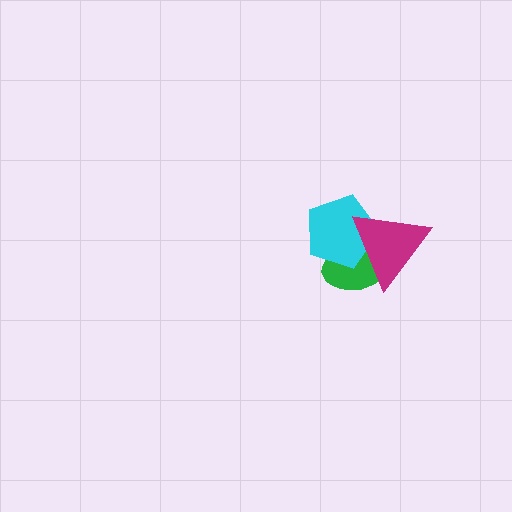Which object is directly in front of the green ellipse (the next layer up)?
The cyan pentagon is directly in front of the green ellipse.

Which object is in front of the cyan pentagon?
The magenta triangle is in front of the cyan pentagon.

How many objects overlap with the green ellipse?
2 objects overlap with the green ellipse.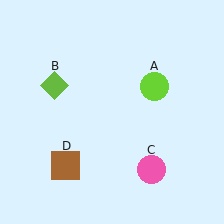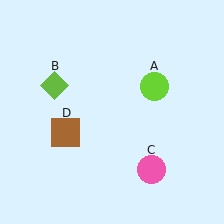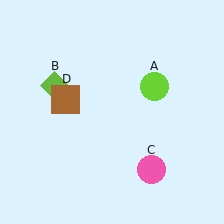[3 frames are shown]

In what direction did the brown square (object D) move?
The brown square (object D) moved up.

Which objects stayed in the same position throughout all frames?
Lime circle (object A) and lime diamond (object B) and pink circle (object C) remained stationary.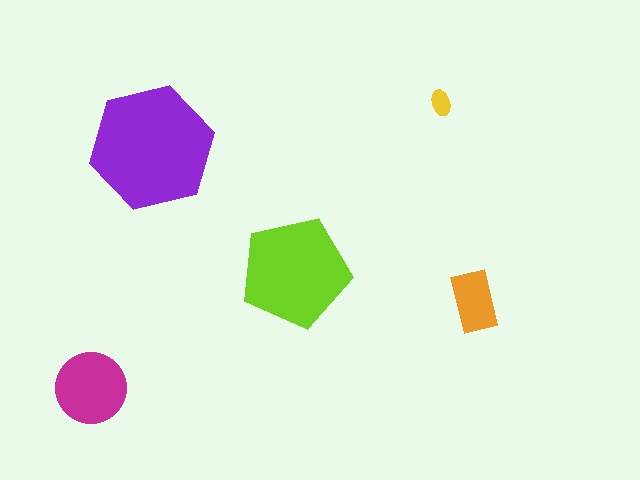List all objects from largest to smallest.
The purple hexagon, the lime pentagon, the magenta circle, the orange rectangle, the yellow ellipse.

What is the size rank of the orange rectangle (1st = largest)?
4th.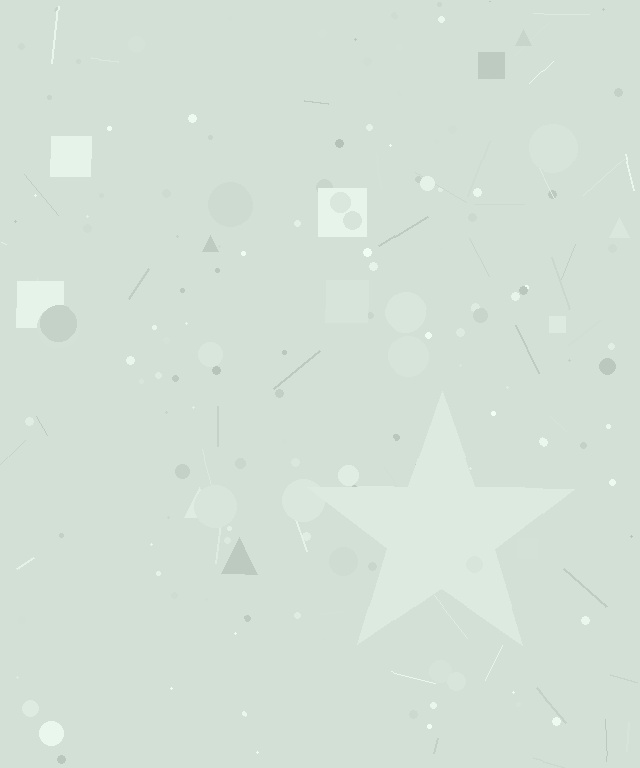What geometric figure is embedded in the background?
A star is embedded in the background.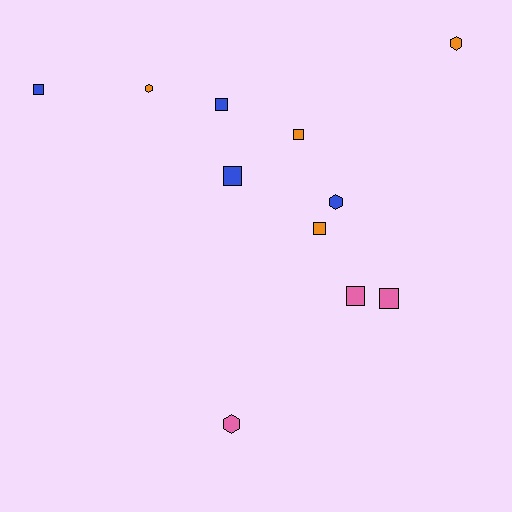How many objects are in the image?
There are 11 objects.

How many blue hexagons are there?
There is 1 blue hexagon.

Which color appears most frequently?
Blue, with 4 objects.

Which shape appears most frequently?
Square, with 7 objects.